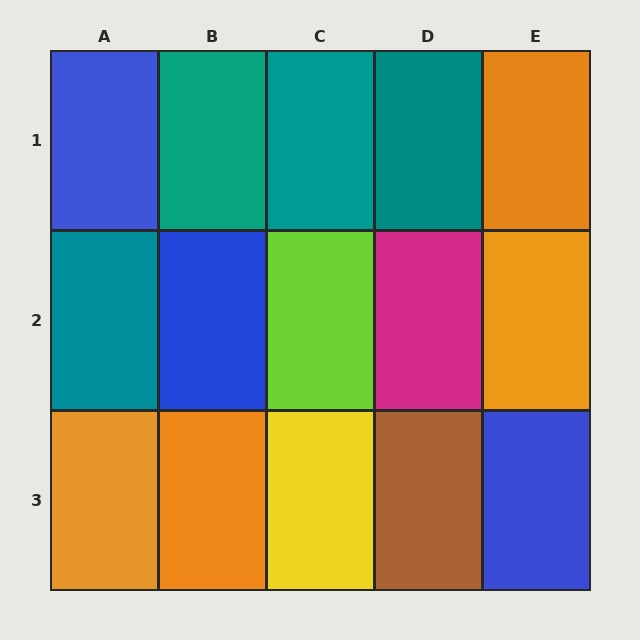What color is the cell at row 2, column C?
Lime.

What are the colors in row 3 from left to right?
Orange, orange, yellow, brown, blue.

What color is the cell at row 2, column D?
Magenta.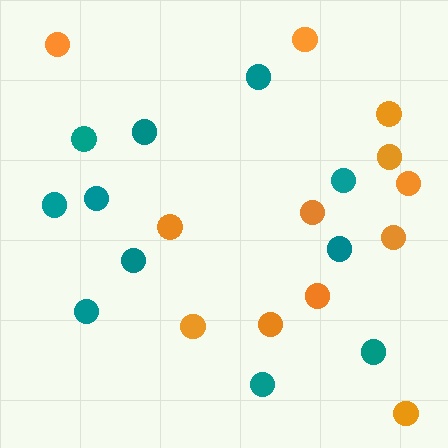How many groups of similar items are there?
There are 2 groups: one group of orange circles (12) and one group of teal circles (11).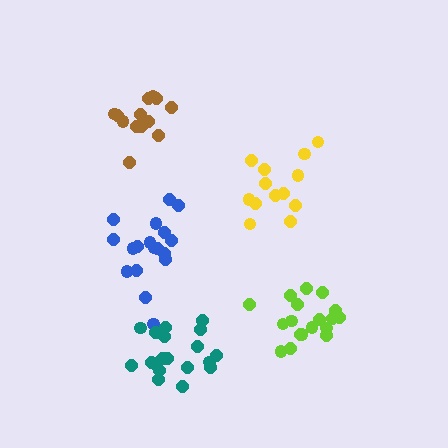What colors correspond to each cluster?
The clusters are colored: yellow, blue, lime, brown, teal.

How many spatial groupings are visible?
There are 5 spatial groupings.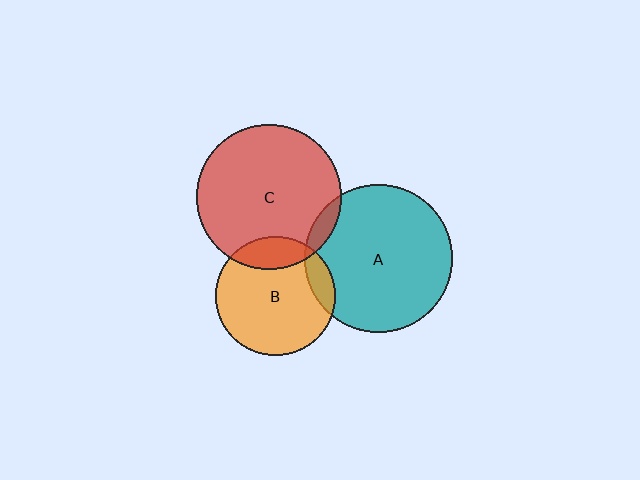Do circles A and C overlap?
Yes.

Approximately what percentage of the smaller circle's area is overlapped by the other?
Approximately 5%.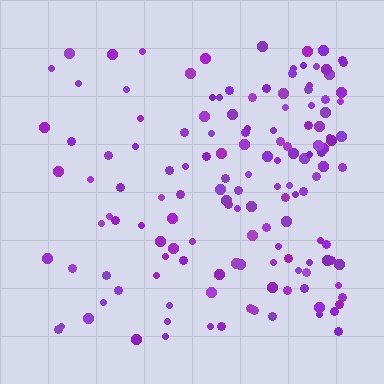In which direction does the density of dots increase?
From left to right, with the right side densest.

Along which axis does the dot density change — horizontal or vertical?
Horizontal.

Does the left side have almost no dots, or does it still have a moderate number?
Still a moderate number, just noticeably fewer than the right.